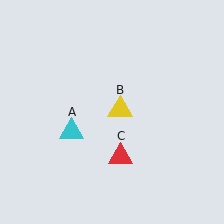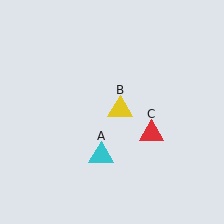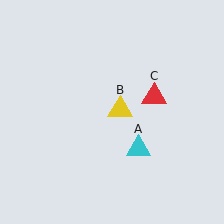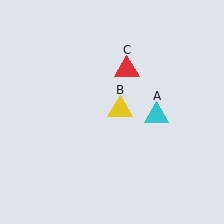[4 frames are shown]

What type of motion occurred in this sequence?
The cyan triangle (object A), red triangle (object C) rotated counterclockwise around the center of the scene.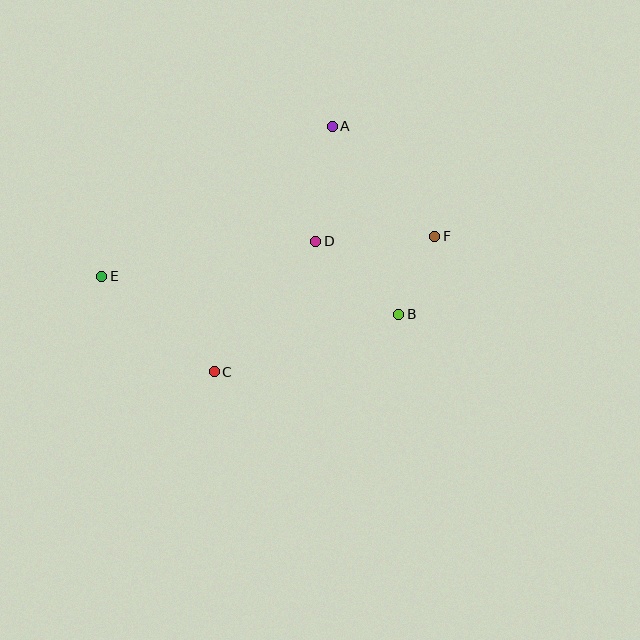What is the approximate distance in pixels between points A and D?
The distance between A and D is approximately 116 pixels.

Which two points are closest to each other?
Points B and F are closest to each other.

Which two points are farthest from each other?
Points E and F are farthest from each other.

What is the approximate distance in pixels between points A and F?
The distance between A and F is approximately 150 pixels.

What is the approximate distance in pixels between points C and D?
The distance between C and D is approximately 165 pixels.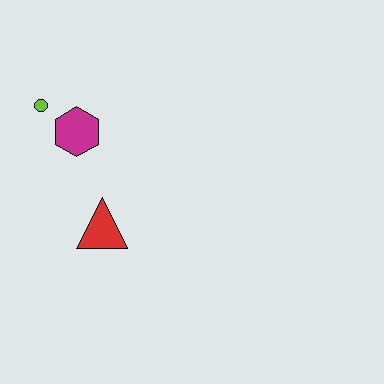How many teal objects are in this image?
There are no teal objects.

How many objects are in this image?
There are 3 objects.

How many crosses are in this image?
There are no crosses.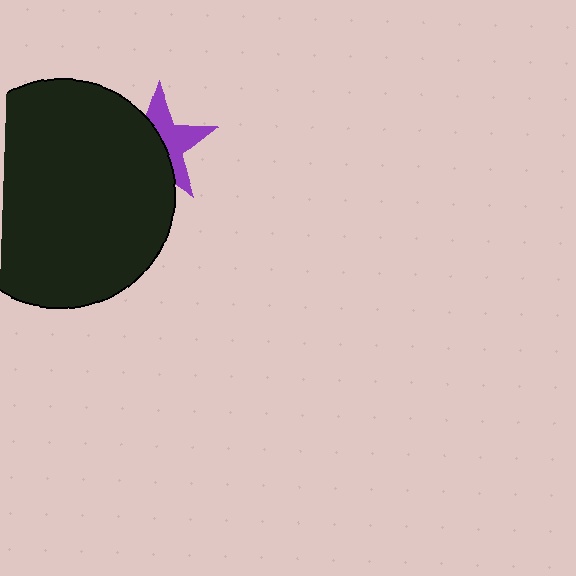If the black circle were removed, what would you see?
You would see the complete purple star.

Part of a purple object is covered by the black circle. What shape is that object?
It is a star.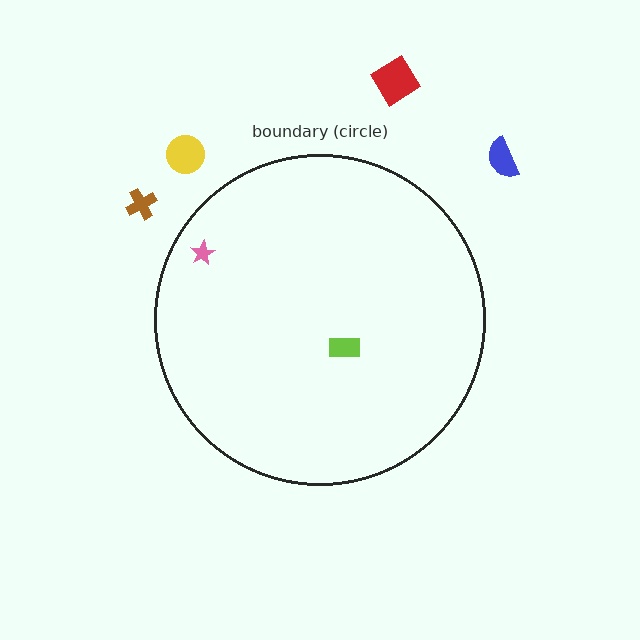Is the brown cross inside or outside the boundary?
Outside.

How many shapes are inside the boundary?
2 inside, 4 outside.